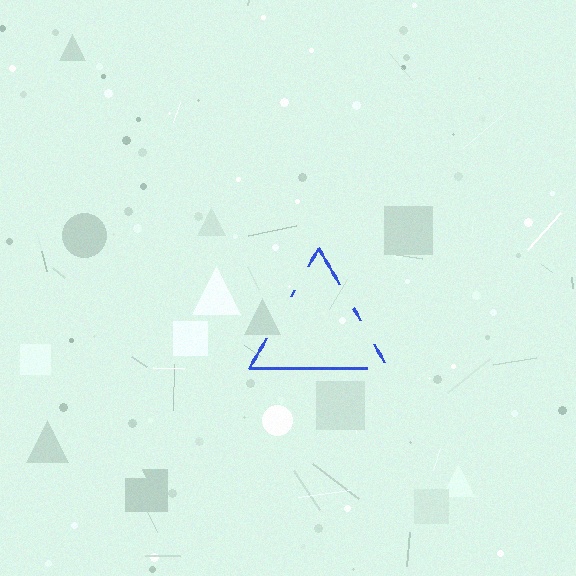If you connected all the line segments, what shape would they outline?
They would outline a triangle.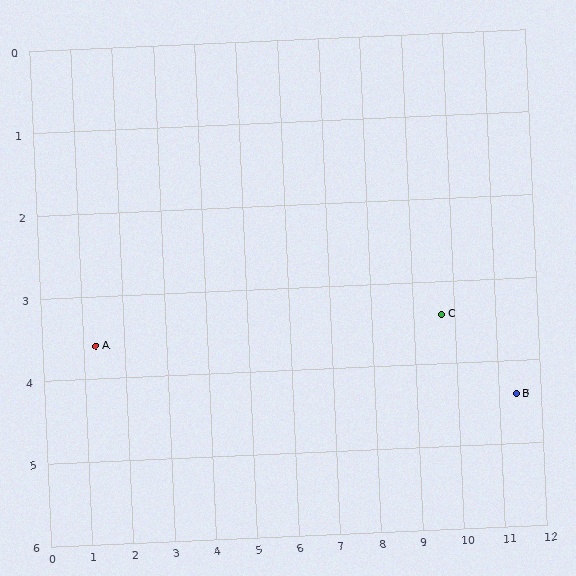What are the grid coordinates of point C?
Point C is at approximately (9.7, 3.4).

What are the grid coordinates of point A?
Point A is at approximately (1.3, 3.6).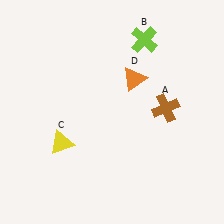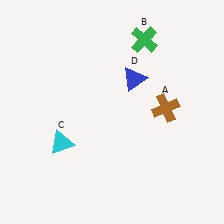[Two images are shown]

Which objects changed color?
B changed from lime to green. C changed from yellow to cyan. D changed from orange to blue.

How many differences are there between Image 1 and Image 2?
There are 3 differences between the two images.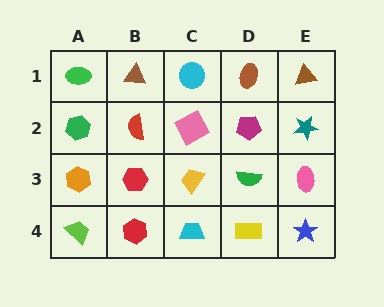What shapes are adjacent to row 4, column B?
A red hexagon (row 3, column B), a lime trapezoid (row 4, column A), a cyan trapezoid (row 4, column C).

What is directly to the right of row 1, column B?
A cyan circle.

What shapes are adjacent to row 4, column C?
A yellow trapezoid (row 3, column C), a red hexagon (row 4, column B), a yellow rectangle (row 4, column D).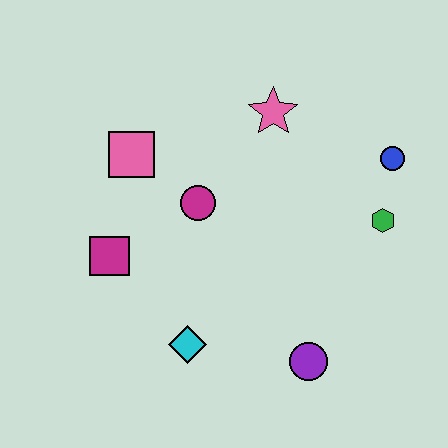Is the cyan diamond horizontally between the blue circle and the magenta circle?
No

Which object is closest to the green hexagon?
The blue circle is closest to the green hexagon.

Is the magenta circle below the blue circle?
Yes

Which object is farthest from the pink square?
The purple circle is farthest from the pink square.